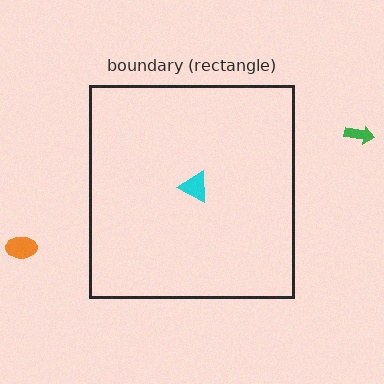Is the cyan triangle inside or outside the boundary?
Inside.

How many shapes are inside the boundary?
1 inside, 2 outside.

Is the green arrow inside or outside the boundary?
Outside.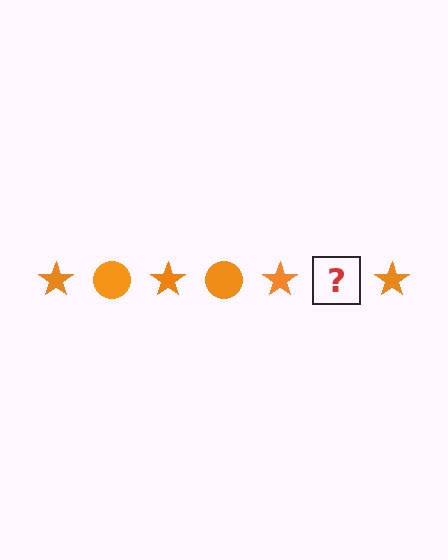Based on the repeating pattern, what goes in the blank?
The blank should be an orange circle.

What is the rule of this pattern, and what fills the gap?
The rule is that the pattern cycles through star, circle shapes in orange. The gap should be filled with an orange circle.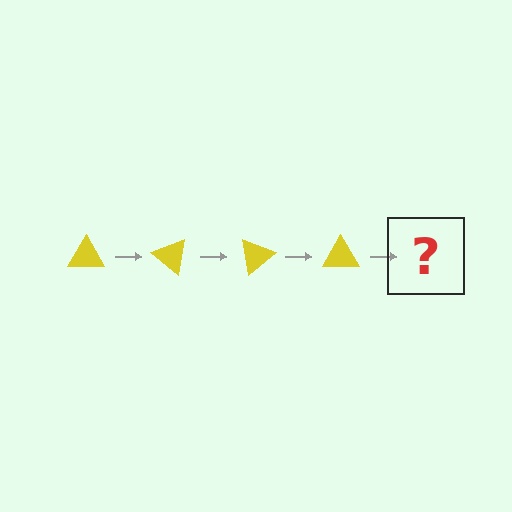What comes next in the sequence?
The next element should be a yellow triangle rotated 160 degrees.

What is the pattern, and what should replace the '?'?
The pattern is that the triangle rotates 40 degrees each step. The '?' should be a yellow triangle rotated 160 degrees.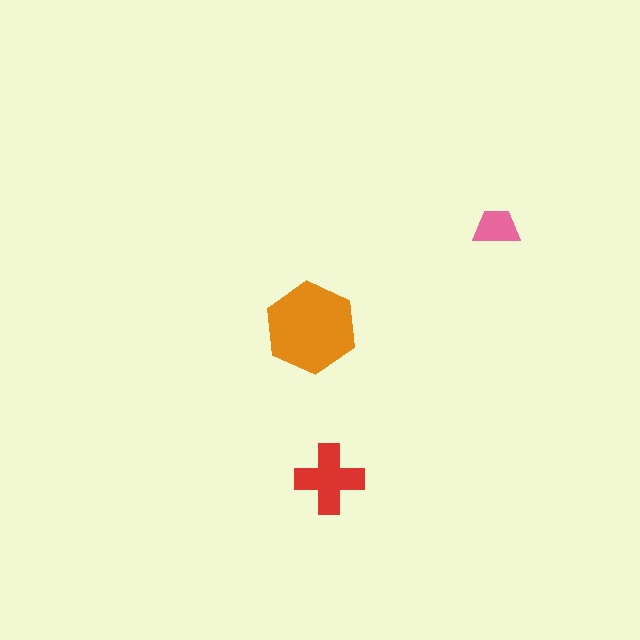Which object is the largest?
The orange hexagon.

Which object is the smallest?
The pink trapezoid.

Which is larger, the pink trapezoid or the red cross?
The red cross.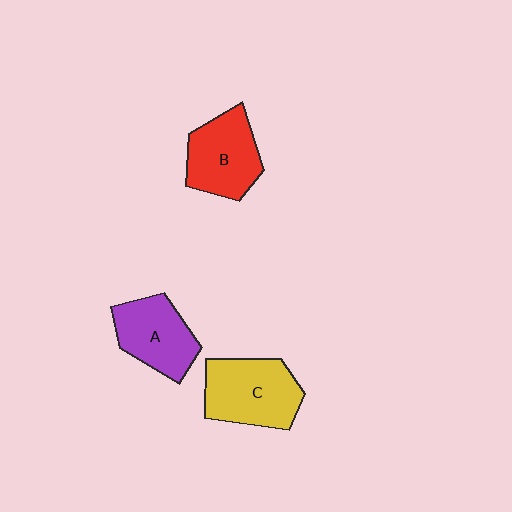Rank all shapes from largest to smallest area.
From largest to smallest: C (yellow), B (red), A (purple).